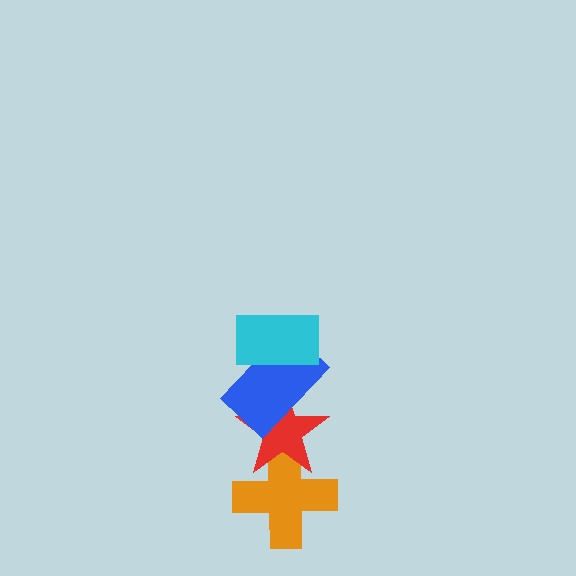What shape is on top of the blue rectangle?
The cyan rectangle is on top of the blue rectangle.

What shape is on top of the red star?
The blue rectangle is on top of the red star.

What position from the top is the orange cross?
The orange cross is 4th from the top.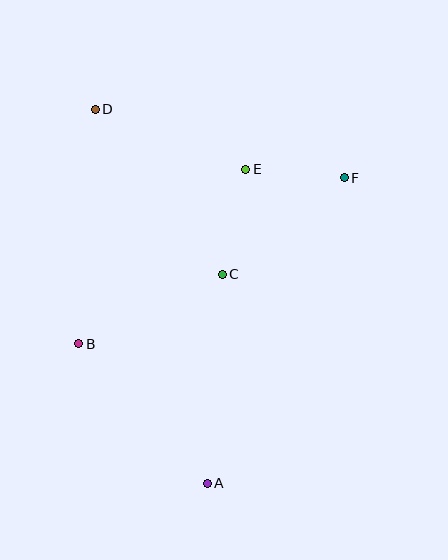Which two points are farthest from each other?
Points A and D are farthest from each other.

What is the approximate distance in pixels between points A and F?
The distance between A and F is approximately 335 pixels.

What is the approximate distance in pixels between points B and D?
The distance between B and D is approximately 235 pixels.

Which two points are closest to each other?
Points E and F are closest to each other.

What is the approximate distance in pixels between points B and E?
The distance between B and E is approximately 241 pixels.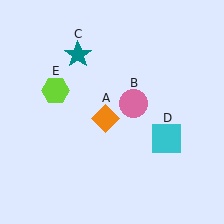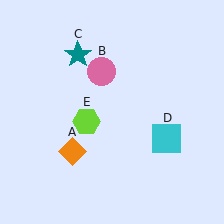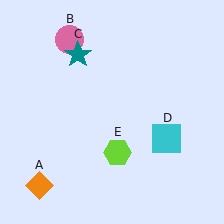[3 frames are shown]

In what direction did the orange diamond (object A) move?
The orange diamond (object A) moved down and to the left.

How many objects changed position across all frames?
3 objects changed position: orange diamond (object A), pink circle (object B), lime hexagon (object E).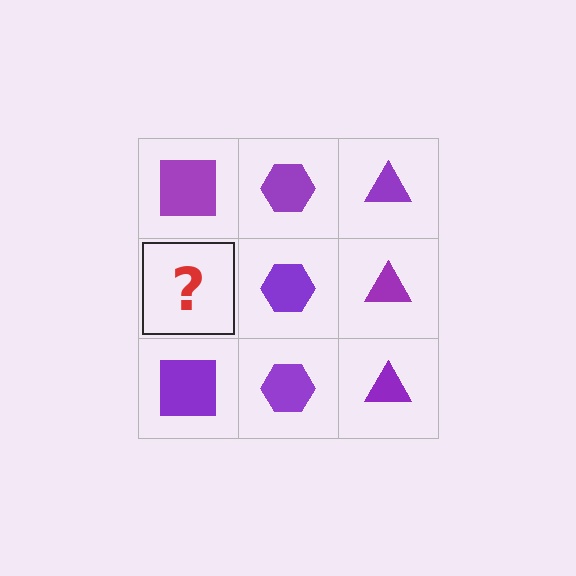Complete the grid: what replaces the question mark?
The question mark should be replaced with a purple square.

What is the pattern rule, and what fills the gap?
The rule is that each column has a consistent shape. The gap should be filled with a purple square.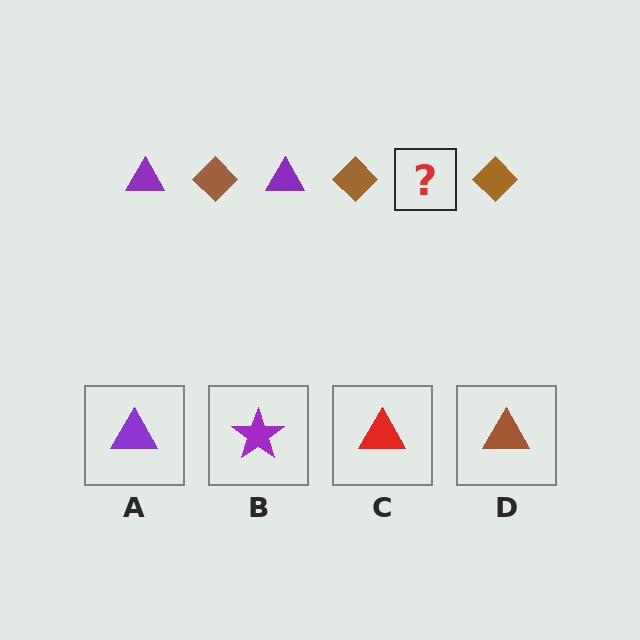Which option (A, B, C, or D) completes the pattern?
A.